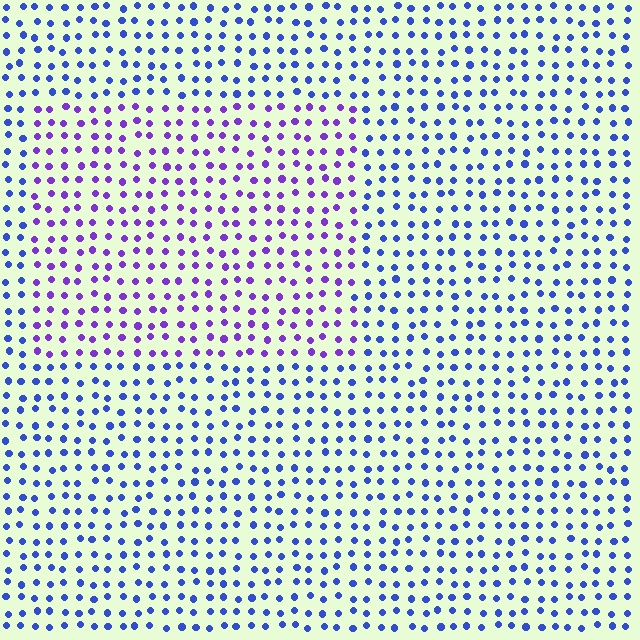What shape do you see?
I see a rectangle.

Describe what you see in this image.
The image is filled with small blue elements in a uniform arrangement. A rectangle-shaped region is visible where the elements are tinted to a slightly different hue, forming a subtle color boundary.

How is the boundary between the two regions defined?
The boundary is defined purely by a slight shift in hue (about 40 degrees). Spacing, size, and orientation are identical on both sides.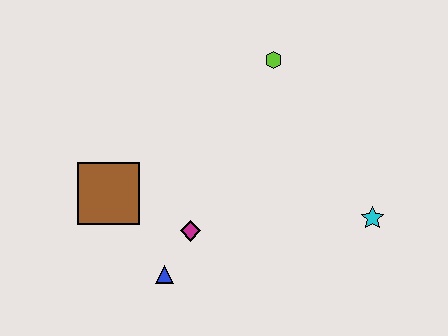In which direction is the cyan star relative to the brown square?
The cyan star is to the right of the brown square.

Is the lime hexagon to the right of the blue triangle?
Yes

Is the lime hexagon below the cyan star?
No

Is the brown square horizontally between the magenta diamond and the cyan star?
No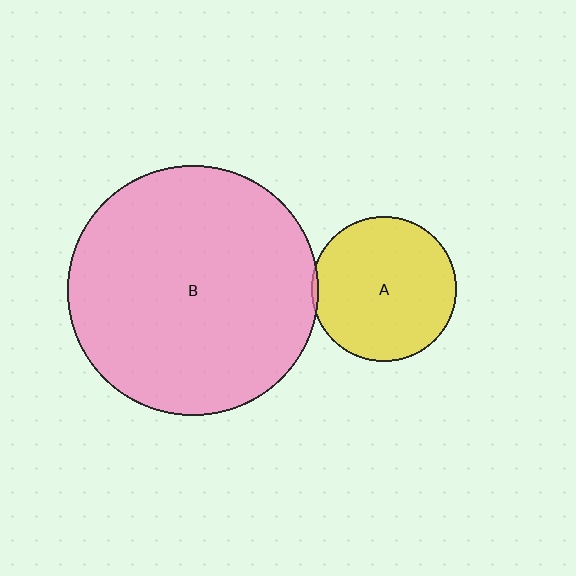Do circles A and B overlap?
Yes.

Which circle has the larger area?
Circle B (pink).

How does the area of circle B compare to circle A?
Approximately 3.0 times.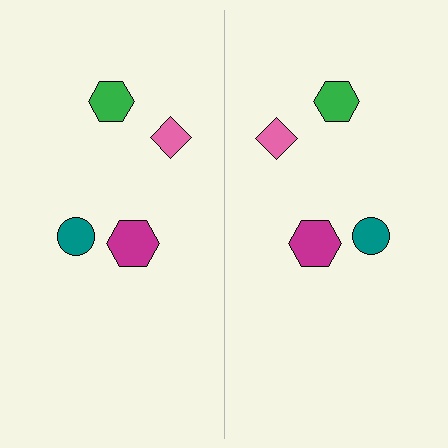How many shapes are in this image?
There are 8 shapes in this image.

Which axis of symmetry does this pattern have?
The pattern has a vertical axis of symmetry running through the center of the image.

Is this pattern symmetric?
Yes, this pattern has bilateral (reflection) symmetry.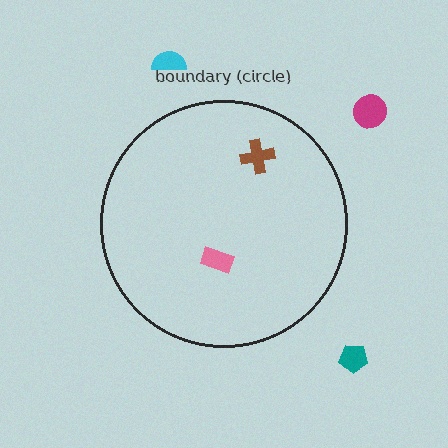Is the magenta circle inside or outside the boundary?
Outside.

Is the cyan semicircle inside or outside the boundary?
Outside.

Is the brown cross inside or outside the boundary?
Inside.